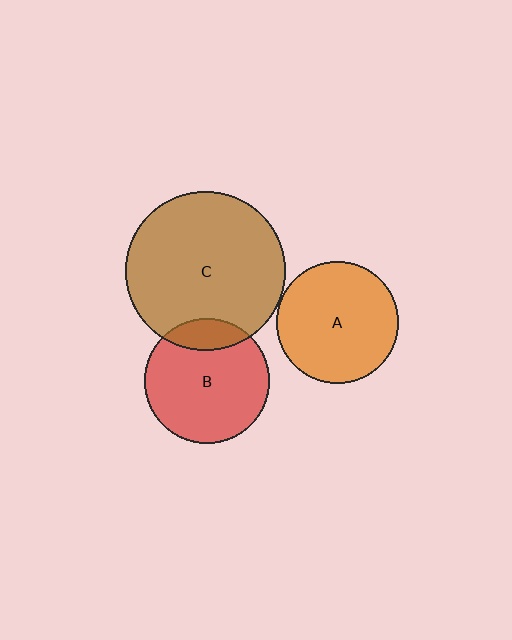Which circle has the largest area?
Circle C (brown).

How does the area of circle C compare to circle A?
Approximately 1.7 times.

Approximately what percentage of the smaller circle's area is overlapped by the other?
Approximately 15%.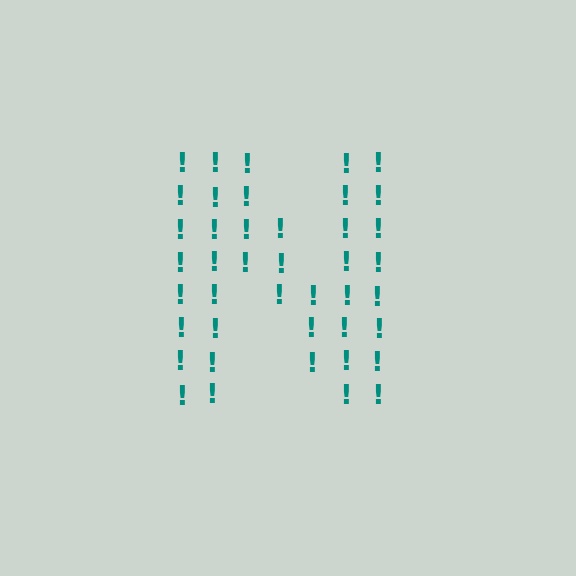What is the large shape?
The large shape is the letter N.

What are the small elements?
The small elements are exclamation marks.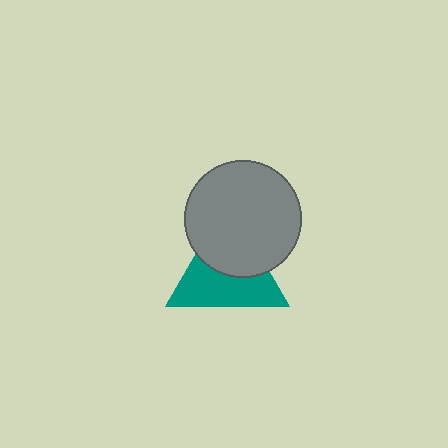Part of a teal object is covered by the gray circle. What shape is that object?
It is a triangle.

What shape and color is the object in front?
The object in front is a gray circle.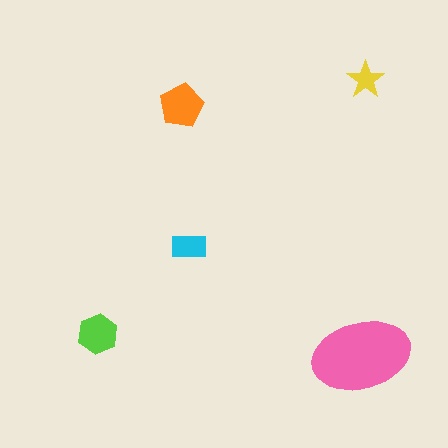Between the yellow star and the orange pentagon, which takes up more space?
The orange pentagon.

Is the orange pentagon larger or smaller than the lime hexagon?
Larger.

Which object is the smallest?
The yellow star.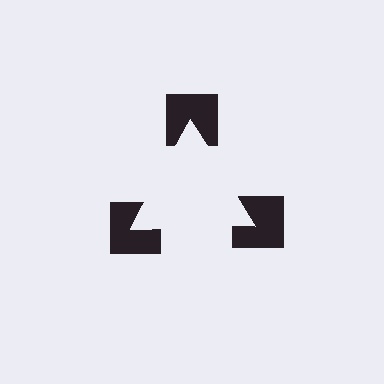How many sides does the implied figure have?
3 sides.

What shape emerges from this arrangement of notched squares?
An illusory triangle — its edges are inferred from the aligned wedge cuts in the notched squares, not physically drawn.